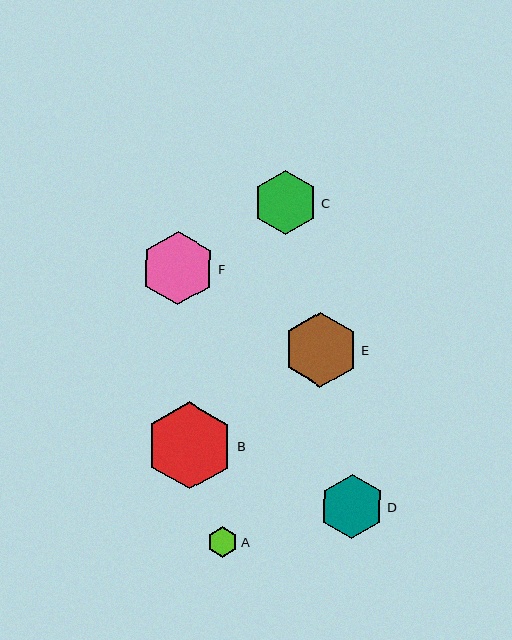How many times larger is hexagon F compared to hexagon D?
Hexagon F is approximately 1.2 times the size of hexagon D.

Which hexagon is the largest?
Hexagon B is the largest with a size of approximately 88 pixels.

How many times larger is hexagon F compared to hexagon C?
Hexagon F is approximately 1.1 times the size of hexagon C.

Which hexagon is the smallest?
Hexagon A is the smallest with a size of approximately 30 pixels.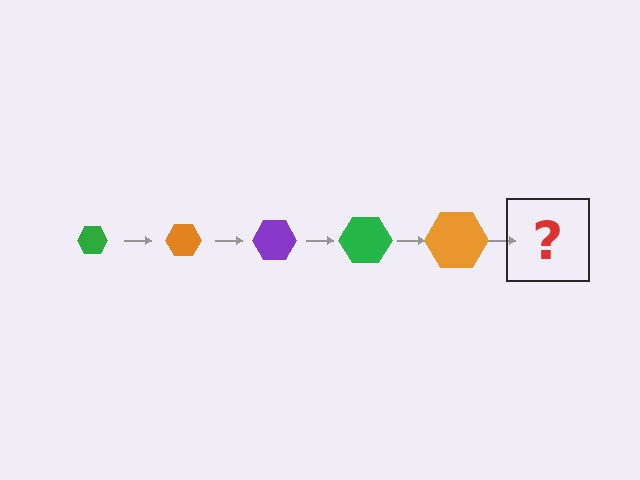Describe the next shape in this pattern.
It should be a purple hexagon, larger than the previous one.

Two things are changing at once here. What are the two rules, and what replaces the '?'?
The two rules are that the hexagon grows larger each step and the color cycles through green, orange, and purple. The '?' should be a purple hexagon, larger than the previous one.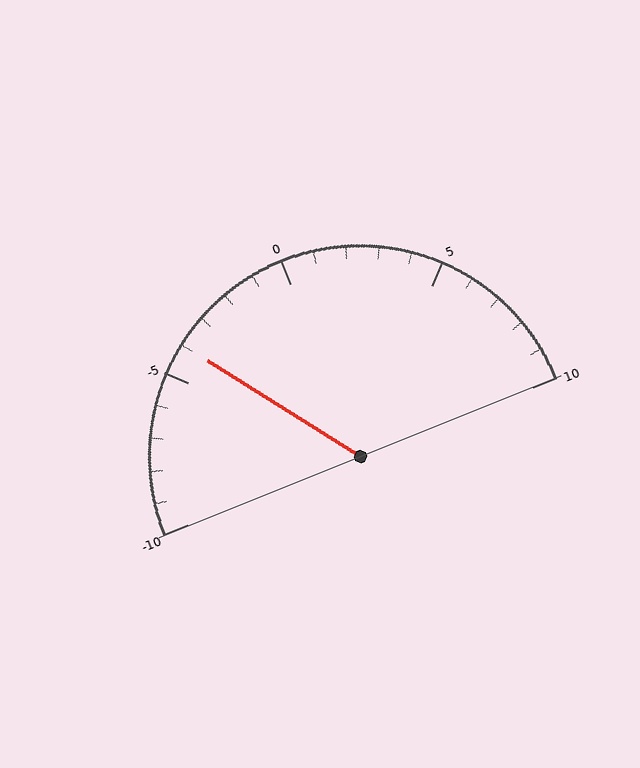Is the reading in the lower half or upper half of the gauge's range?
The reading is in the lower half of the range (-10 to 10).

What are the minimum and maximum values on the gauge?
The gauge ranges from -10 to 10.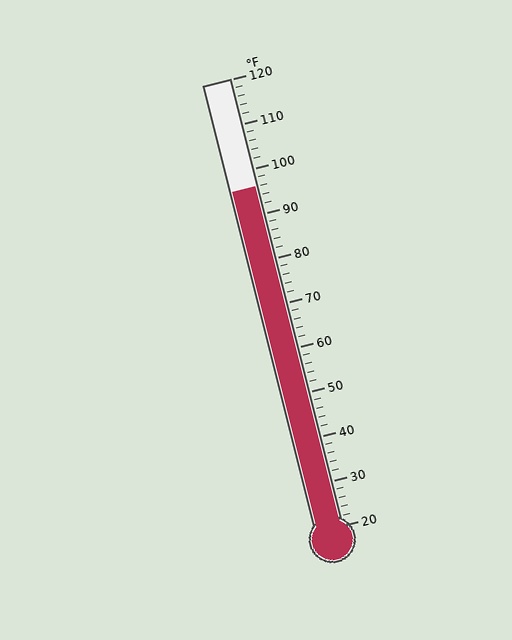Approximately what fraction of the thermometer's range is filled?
The thermometer is filled to approximately 75% of its range.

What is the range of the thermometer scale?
The thermometer scale ranges from 20°F to 120°F.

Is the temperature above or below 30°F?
The temperature is above 30°F.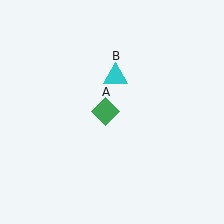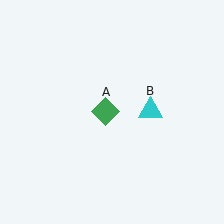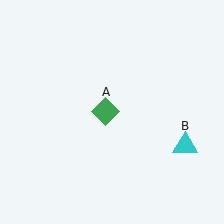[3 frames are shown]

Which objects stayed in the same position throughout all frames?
Green diamond (object A) remained stationary.